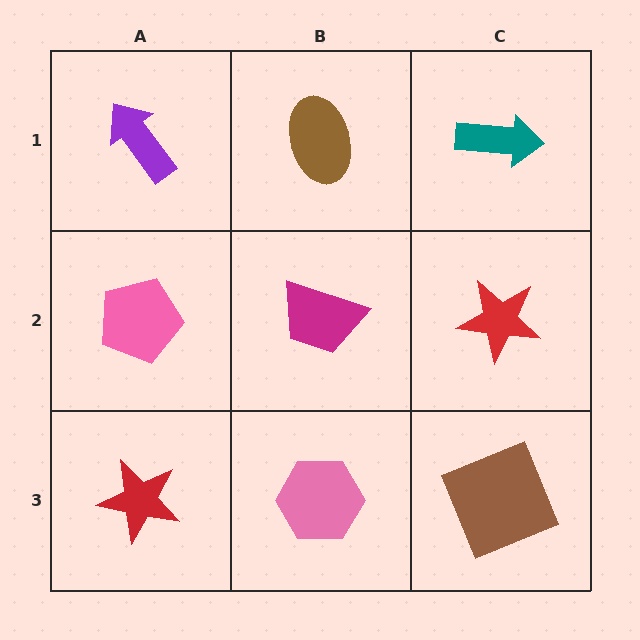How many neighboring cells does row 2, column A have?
3.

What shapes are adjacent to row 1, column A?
A pink pentagon (row 2, column A), a brown ellipse (row 1, column B).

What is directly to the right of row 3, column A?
A pink hexagon.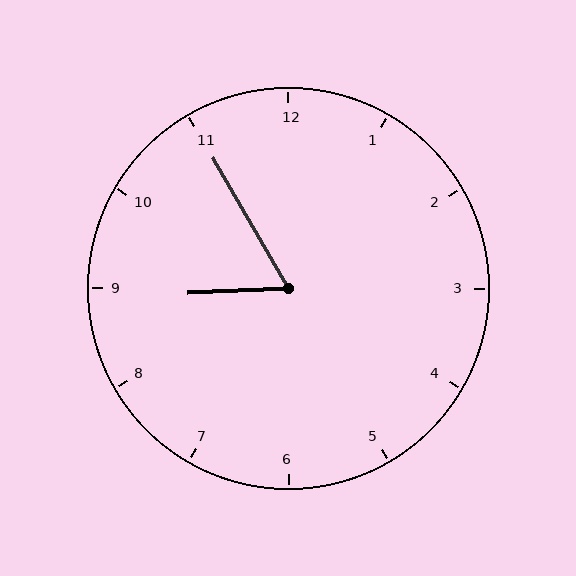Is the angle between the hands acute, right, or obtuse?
It is acute.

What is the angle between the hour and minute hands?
Approximately 62 degrees.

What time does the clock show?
8:55.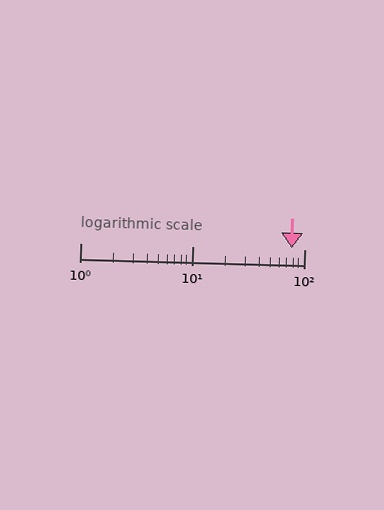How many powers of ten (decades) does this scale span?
The scale spans 2 decades, from 1 to 100.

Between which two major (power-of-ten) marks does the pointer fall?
The pointer is between 10 and 100.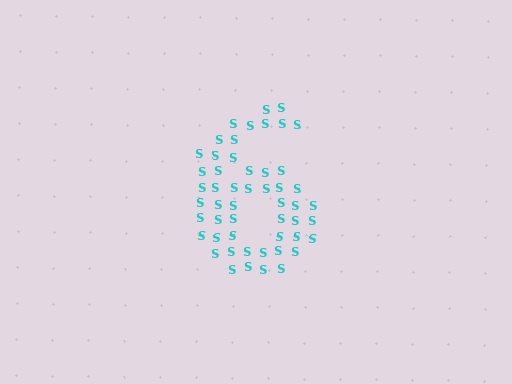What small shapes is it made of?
It is made of small letter S's.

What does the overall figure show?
The overall figure shows the digit 6.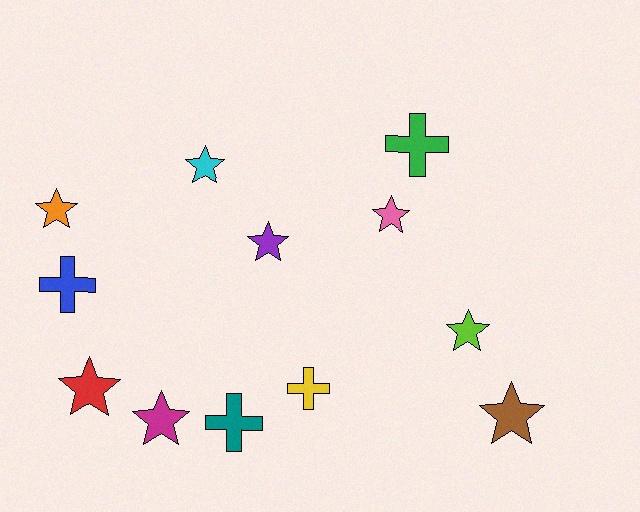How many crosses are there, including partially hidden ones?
There are 4 crosses.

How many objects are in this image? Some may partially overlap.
There are 12 objects.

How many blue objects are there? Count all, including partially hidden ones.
There is 1 blue object.